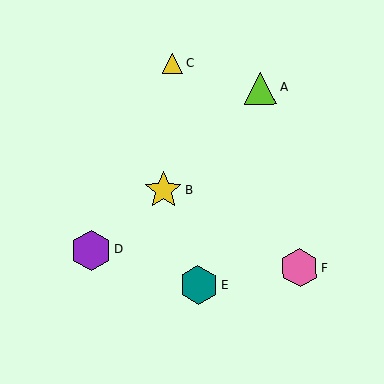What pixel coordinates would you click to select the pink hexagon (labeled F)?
Click at (300, 268) to select the pink hexagon F.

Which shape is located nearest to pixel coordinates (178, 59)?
The yellow triangle (labeled C) at (173, 63) is nearest to that location.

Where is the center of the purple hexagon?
The center of the purple hexagon is at (92, 250).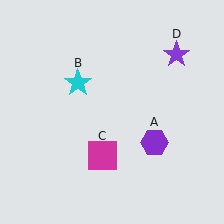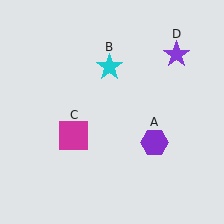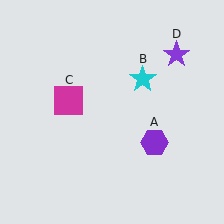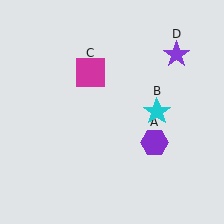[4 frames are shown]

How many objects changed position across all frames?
2 objects changed position: cyan star (object B), magenta square (object C).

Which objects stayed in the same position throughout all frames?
Purple hexagon (object A) and purple star (object D) remained stationary.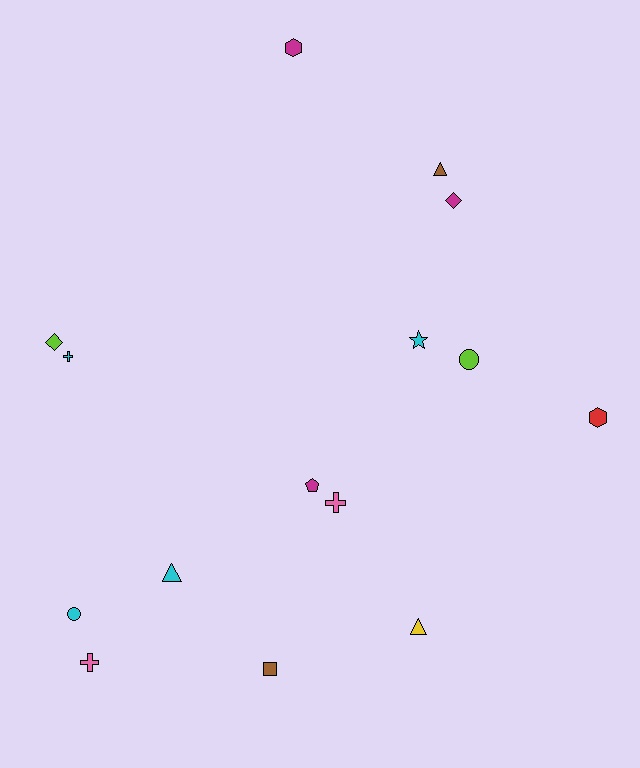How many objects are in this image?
There are 15 objects.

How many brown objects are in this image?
There are 2 brown objects.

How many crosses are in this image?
There are 3 crosses.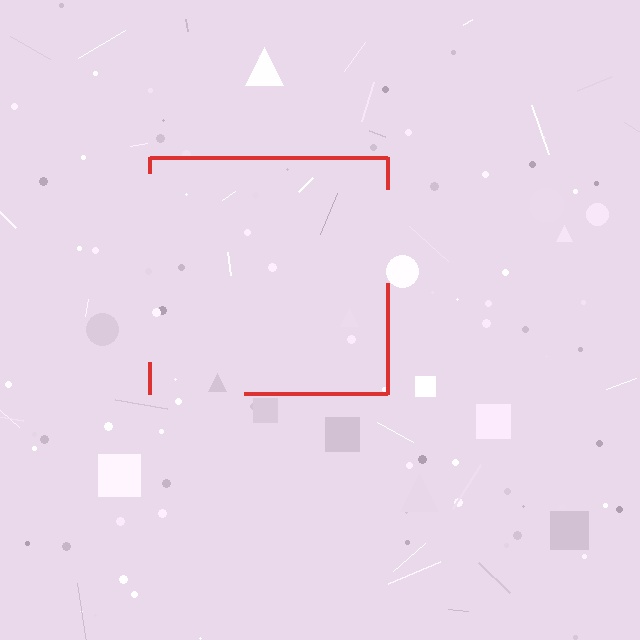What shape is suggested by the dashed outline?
The dashed outline suggests a square.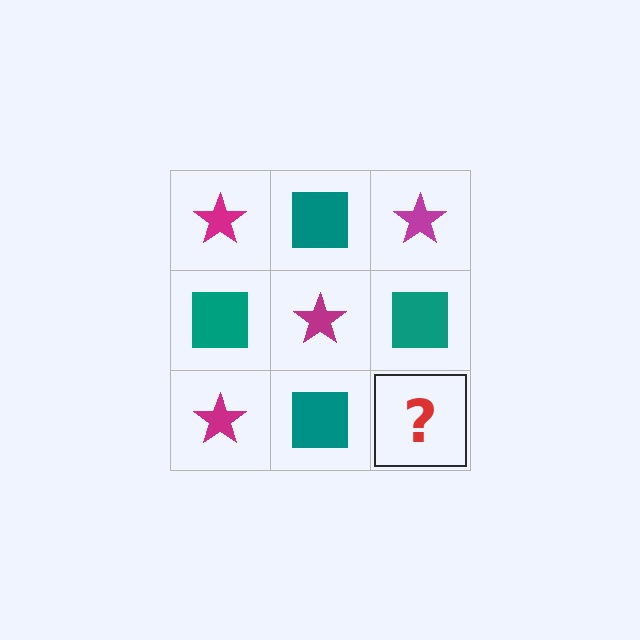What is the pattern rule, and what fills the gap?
The rule is that it alternates magenta star and teal square in a checkerboard pattern. The gap should be filled with a magenta star.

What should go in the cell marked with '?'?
The missing cell should contain a magenta star.